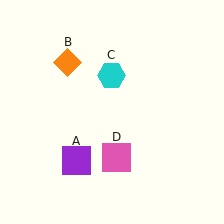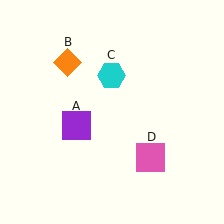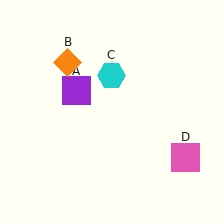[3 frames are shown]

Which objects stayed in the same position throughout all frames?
Orange diamond (object B) and cyan hexagon (object C) remained stationary.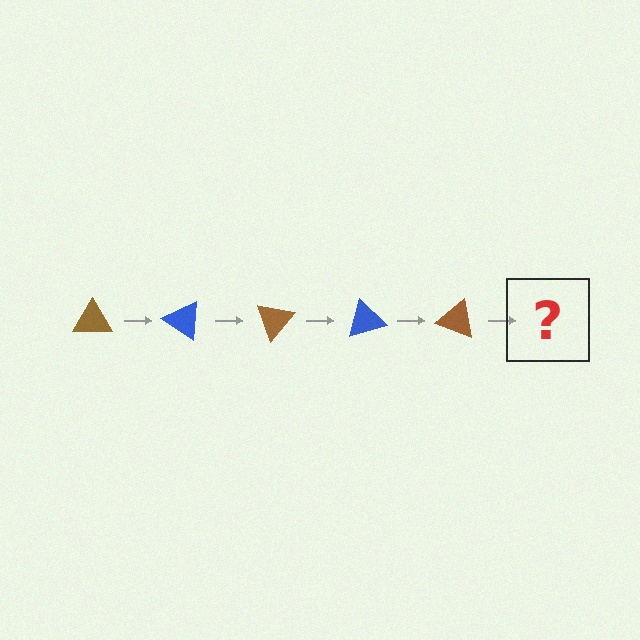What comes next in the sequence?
The next element should be a blue triangle, rotated 175 degrees from the start.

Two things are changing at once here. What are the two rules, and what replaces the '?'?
The two rules are that it rotates 35 degrees each step and the color cycles through brown and blue. The '?' should be a blue triangle, rotated 175 degrees from the start.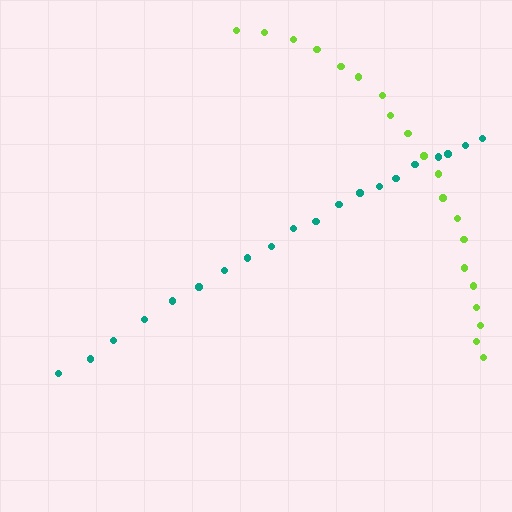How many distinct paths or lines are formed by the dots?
There are 2 distinct paths.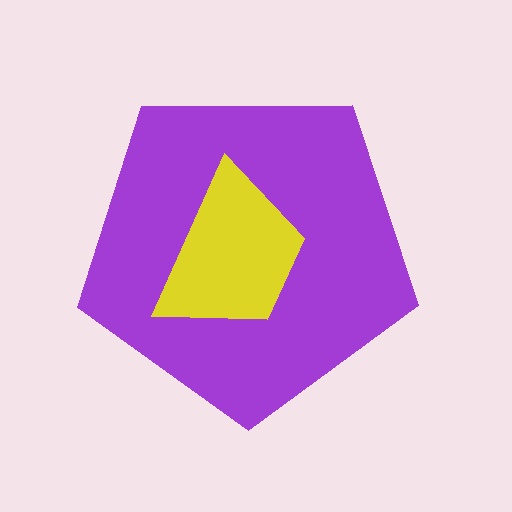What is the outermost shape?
The purple pentagon.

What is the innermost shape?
The yellow trapezoid.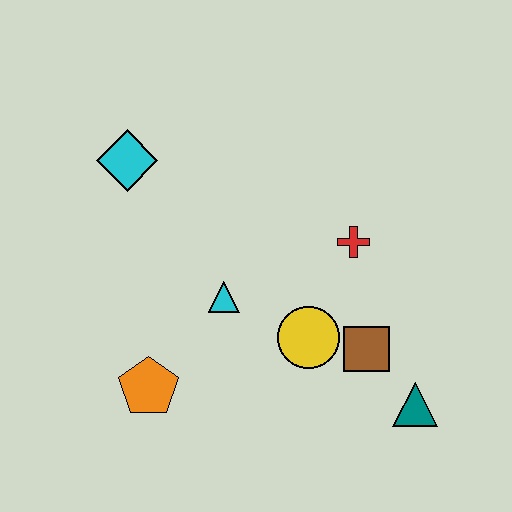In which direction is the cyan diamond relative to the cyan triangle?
The cyan diamond is above the cyan triangle.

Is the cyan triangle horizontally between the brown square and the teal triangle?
No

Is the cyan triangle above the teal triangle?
Yes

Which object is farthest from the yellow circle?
The cyan diamond is farthest from the yellow circle.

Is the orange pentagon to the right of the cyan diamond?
Yes